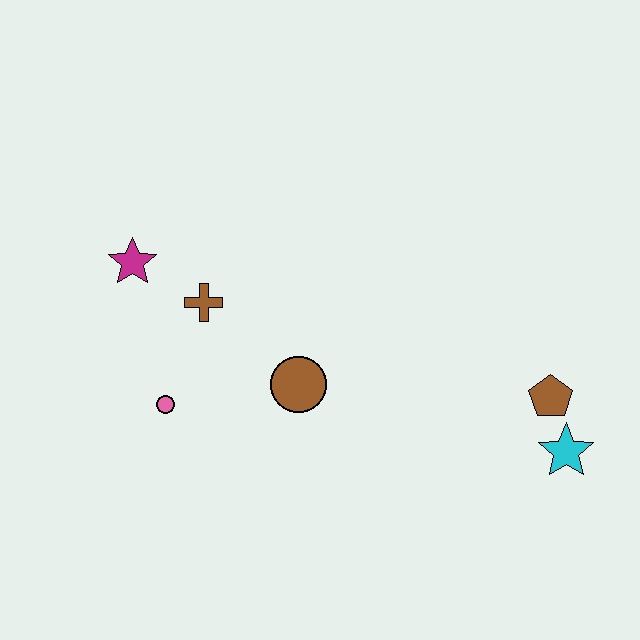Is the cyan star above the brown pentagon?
No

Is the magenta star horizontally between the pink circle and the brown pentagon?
No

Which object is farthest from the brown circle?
The cyan star is farthest from the brown circle.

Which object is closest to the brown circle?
The brown cross is closest to the brown circle.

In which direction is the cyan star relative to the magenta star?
The cyan star is to the right of the magenta star.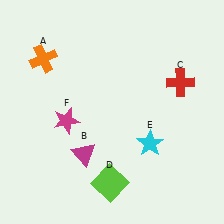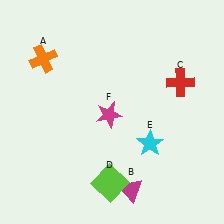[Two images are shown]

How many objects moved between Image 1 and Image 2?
2 objects moved between the two images.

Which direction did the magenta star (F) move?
The magenta star (F) moved right.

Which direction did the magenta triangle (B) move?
The magenta triangle (B) moved right.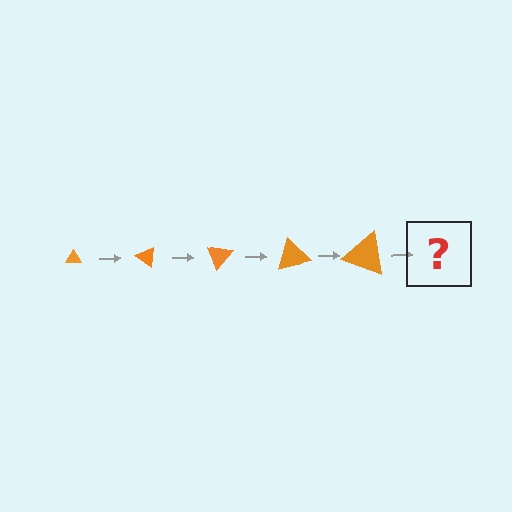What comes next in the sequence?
The next element should be a triangle, larger than the previous one and rotated 175 degrees from the start.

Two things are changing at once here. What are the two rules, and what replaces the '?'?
The two rules are that the triangle grows larger each step and it rotates 35 degrees each step. The '?' should be a triangle, larger than the previous one and rotated 175 degrees from the start.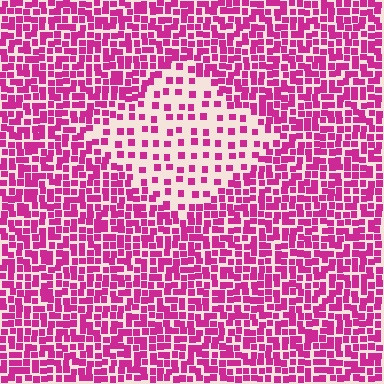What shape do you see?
I see a diamond.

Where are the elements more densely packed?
The elements are more densely packed outside the diamond boundary.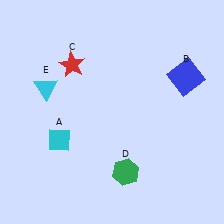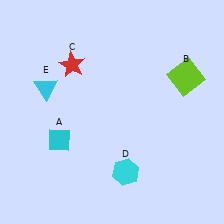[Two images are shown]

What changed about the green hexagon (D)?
In Image 1, D is green. In Image 2, it changed to cyan.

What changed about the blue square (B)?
In Image 1, B is blue. In Image 2, it changed to lime.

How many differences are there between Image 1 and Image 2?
There are 2 differences between the two images.